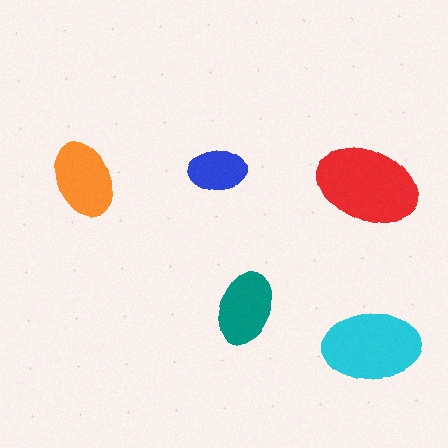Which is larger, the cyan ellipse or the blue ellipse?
The cyan one.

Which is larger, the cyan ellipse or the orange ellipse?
The cyan one.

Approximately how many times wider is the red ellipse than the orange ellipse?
About 1.5 times wider.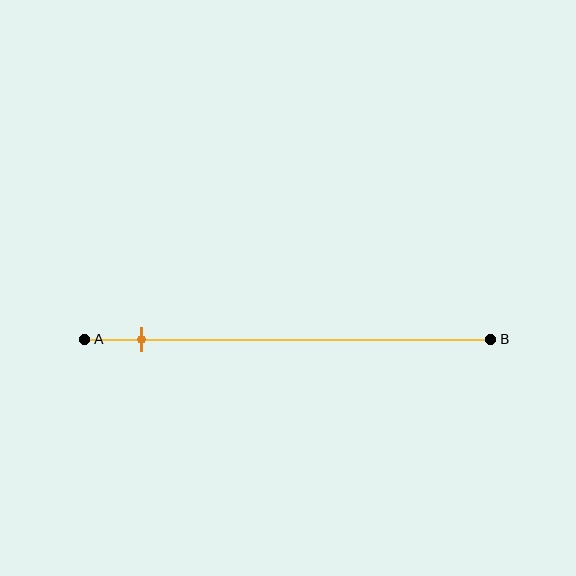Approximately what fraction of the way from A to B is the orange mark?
The orange mark is approximately 15% of the way from A to B.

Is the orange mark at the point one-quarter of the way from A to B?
No, the mark is at about 15% from A, not at the 25% one-quarter point.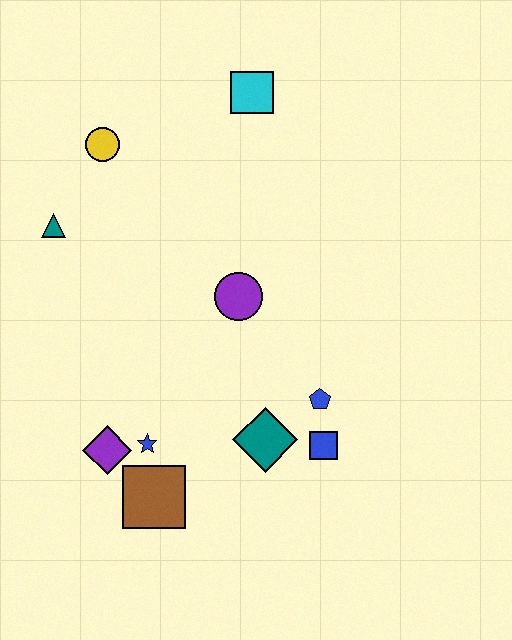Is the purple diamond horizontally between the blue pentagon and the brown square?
No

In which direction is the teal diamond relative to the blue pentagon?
The teal diamond is to the left of the blue pentagon.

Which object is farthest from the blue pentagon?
The yellow circle is farthest from the blue pentagon.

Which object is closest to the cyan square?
The yellow circle is closest to the cyan square.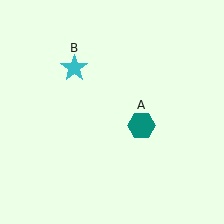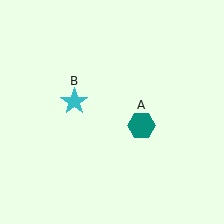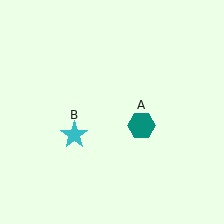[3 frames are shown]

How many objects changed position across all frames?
1 object changed position: cyan star (object B).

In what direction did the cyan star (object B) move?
The cyan star (object B) moved down.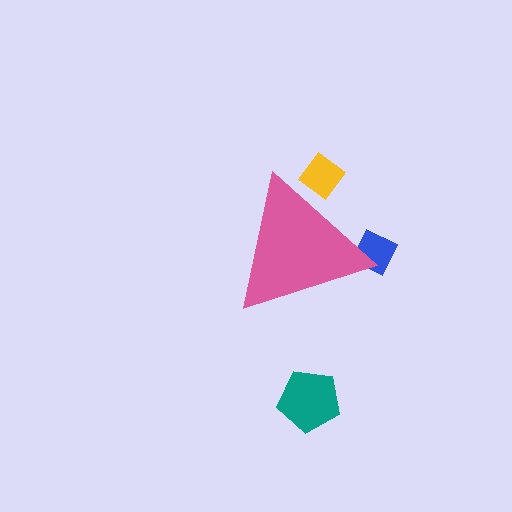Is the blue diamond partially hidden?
Yes, the blue diamond is partially hidden behind the pink triangle.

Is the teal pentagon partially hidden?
No, the teal pentagon is fully visible.